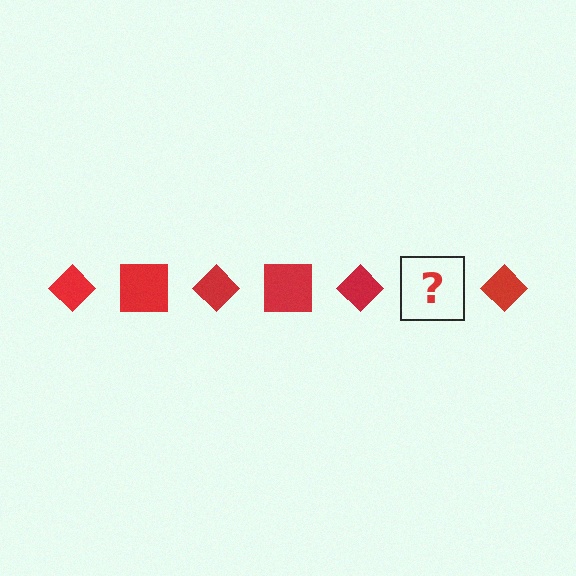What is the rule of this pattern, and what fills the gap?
The rule is that the pattern cycles through diamond, square shapes in red. The gap should be filled with a red square.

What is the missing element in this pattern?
The missing element is a red square.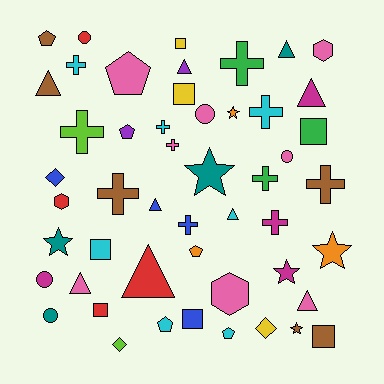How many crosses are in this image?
There are 11 crosses.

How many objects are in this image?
There are 50 objects.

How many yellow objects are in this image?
There are 3 yellow objects.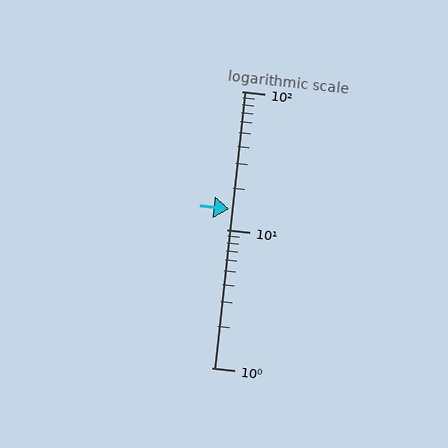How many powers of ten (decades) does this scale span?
The scale spans 2 decades, from 1 to 100.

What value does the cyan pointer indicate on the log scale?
The pointer indicates approximately 14.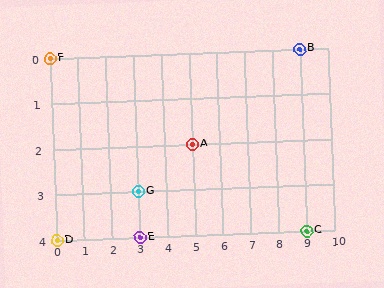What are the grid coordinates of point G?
Point G is at grid coordinates (3, 3).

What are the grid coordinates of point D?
Point D is at grid coordinates (0, 4).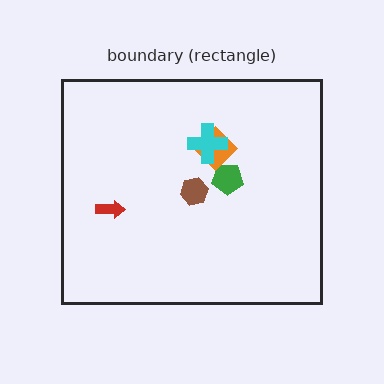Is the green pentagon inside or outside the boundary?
Inside.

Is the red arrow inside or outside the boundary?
Inside.